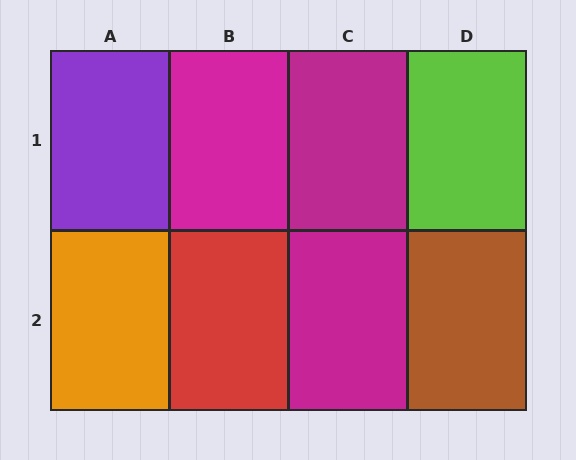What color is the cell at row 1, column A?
Purple.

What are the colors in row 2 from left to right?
Orange, red, magenta, brown.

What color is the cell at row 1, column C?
Magenta.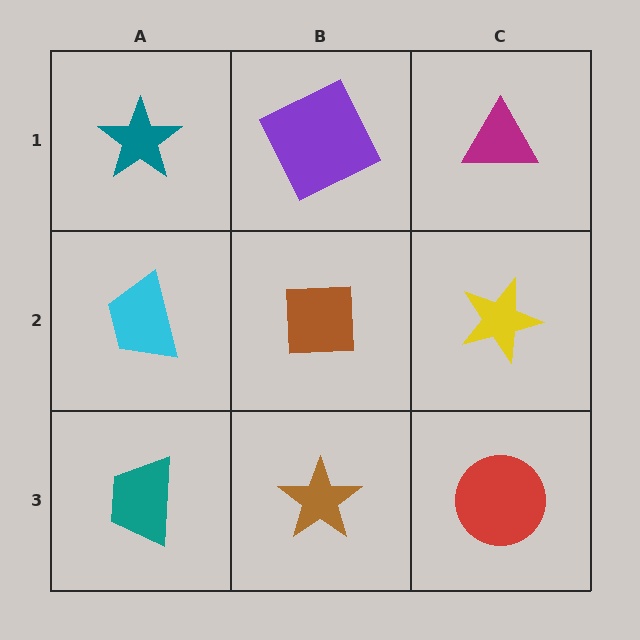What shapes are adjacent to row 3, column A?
A cyan trapezoid (row 2, column A), a brown star (row 3, column B).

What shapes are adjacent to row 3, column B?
A brown square (row 2, column B), a teal trapezoid (row 3, column A), a red circle (row 3, column C).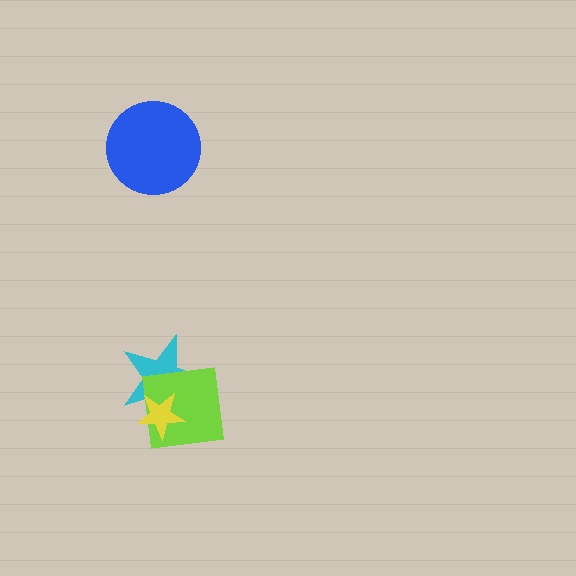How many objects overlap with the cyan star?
2 objects overlap with the cyan star.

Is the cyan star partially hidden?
Yes, it is partially covered by another shape.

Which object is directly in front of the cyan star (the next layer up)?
The lime square is directly in front of the cyan star.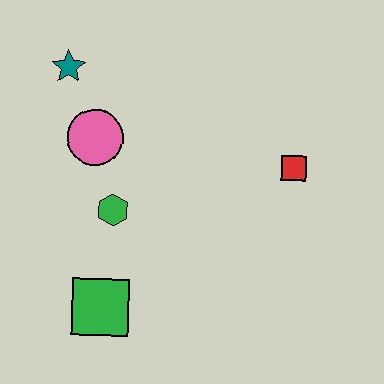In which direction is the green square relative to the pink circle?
The green square is below the pink circle.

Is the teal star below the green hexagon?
No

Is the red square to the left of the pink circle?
No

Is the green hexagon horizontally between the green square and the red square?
Yes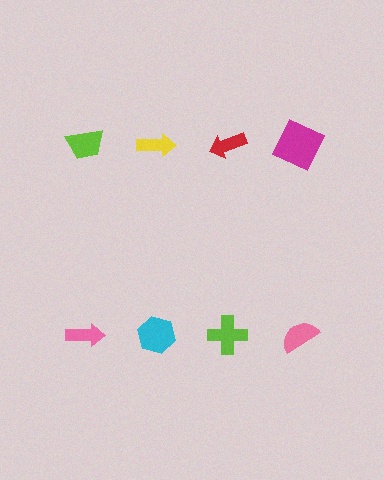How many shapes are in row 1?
4 shapes.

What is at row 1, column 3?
A red arrow.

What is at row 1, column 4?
A magenta square.